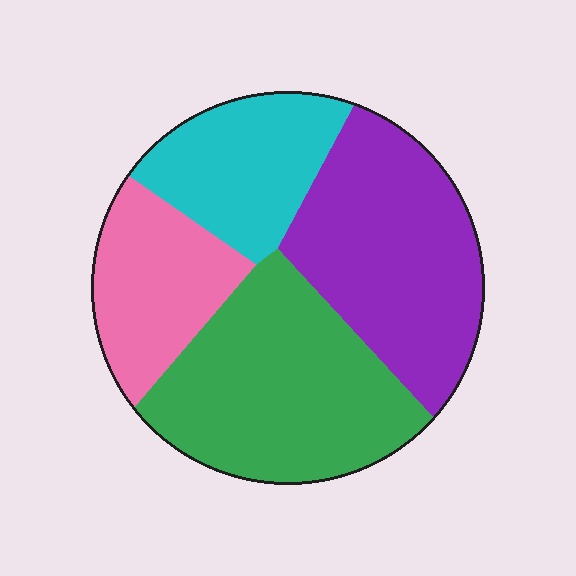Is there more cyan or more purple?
Purple.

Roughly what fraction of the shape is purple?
Purple covers around 30% of the shape.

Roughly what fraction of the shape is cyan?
Cyan takes up about one fifth (1/5) of the shape.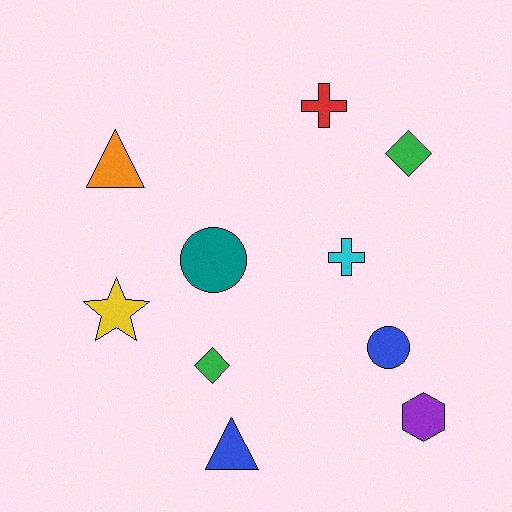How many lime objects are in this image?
There are no lime objects.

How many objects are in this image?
There are 10 objects.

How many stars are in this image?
There is 1 star.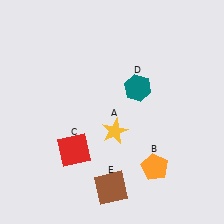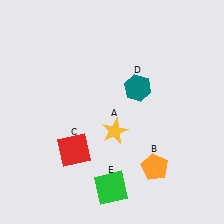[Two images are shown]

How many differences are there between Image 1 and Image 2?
There is 1 difference between the two images.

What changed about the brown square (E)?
In Image 1, E is brown. In Image 2, it changed to green.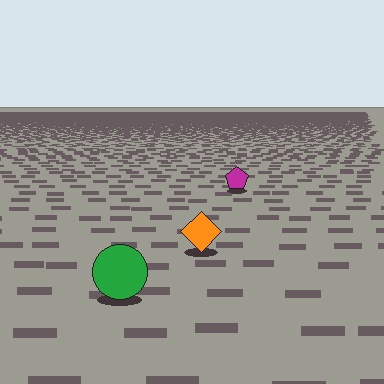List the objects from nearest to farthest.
From nearest to farthest: the green circle, the orange diamond, the magenta pentagon.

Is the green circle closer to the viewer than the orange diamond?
Yes. The green circle is closer — you can tell from the texture gradient: the ground texture is coarser near it.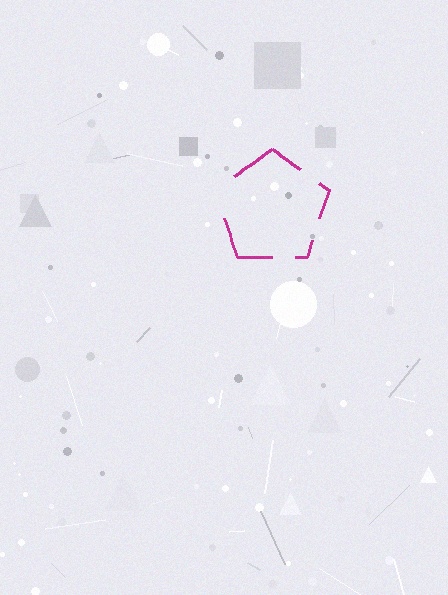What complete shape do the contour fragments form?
The contour fragments form a pentagon.